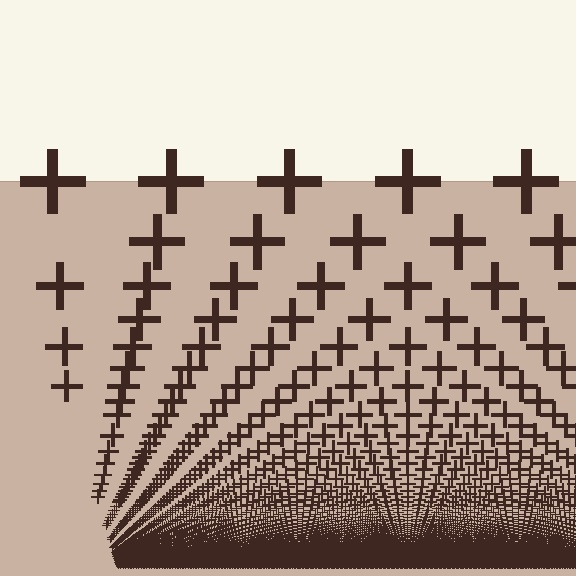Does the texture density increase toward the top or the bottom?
Density increases toward the bottom.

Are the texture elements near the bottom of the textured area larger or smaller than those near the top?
Smaller. The gradient is inverted — elements near the bottom are smaller and denser.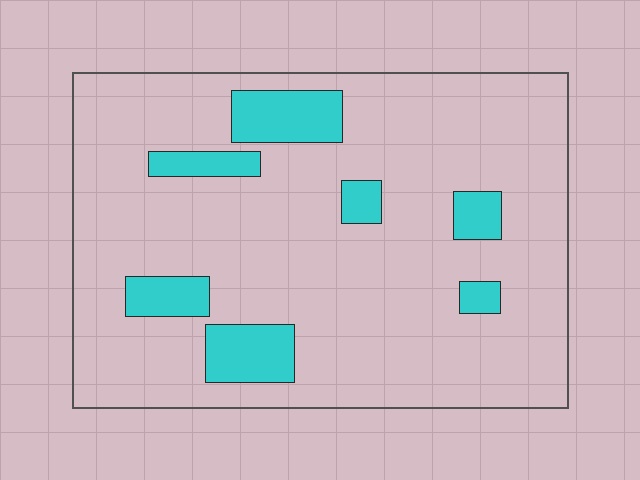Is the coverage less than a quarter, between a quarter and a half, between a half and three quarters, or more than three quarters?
Less than a quarter.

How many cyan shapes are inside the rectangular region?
7.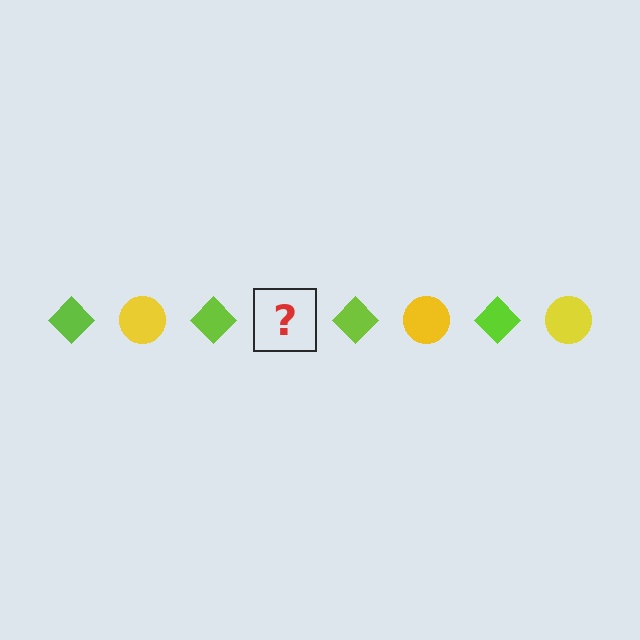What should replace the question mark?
The question mark should be replaced with a yellow circle.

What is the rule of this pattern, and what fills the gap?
The rule is that the pattern alternates between lime diamond and yellow circle. The gap should be filled with a yellow circle.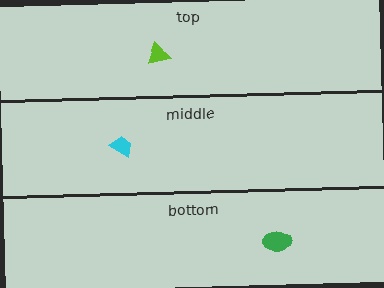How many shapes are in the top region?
1.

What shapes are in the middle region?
The cyan trapezoid.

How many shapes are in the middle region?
1.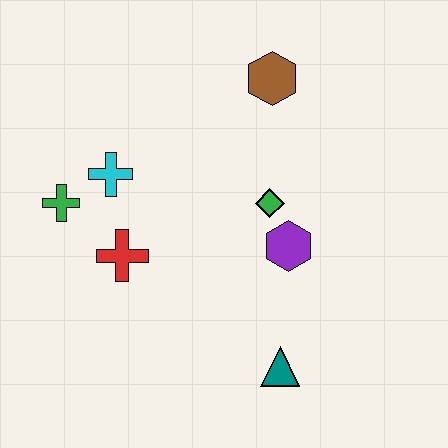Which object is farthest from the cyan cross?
The teal triangle is farthest from the cyan cross.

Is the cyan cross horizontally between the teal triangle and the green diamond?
No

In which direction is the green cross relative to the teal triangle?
The green cross is to the left of the teal triangle.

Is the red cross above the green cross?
No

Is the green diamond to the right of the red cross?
Yes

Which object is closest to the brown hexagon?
The green diamond is closest to the brown hexagon.